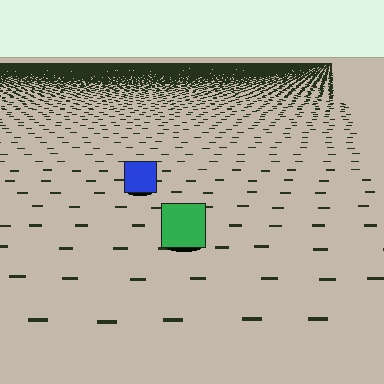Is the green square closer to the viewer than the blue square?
Yes. The green square is closer — you can tell from the texture gradient: the ground texture is coarser near it.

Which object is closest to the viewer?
The green square is closest. The texture marks near it are larger and more spread out.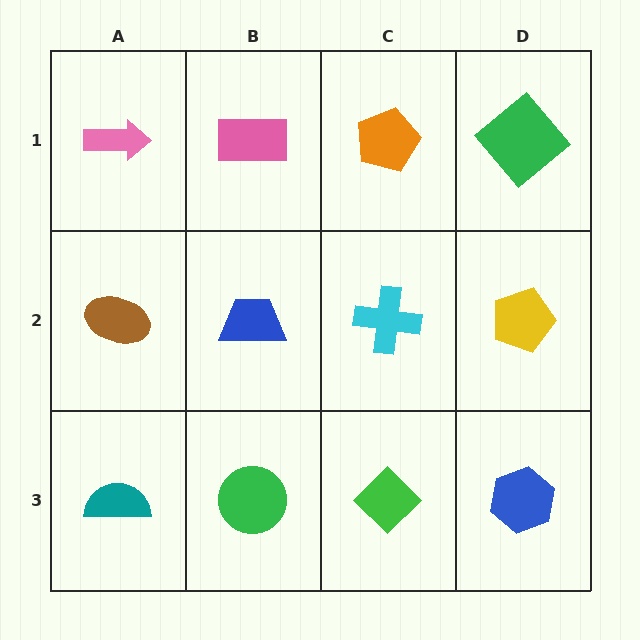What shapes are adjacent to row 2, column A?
A pink arrow (row 1, column A), a teal semicircle (row 3, column A), a blue trapezoid (row 2, column B).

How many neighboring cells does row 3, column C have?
3.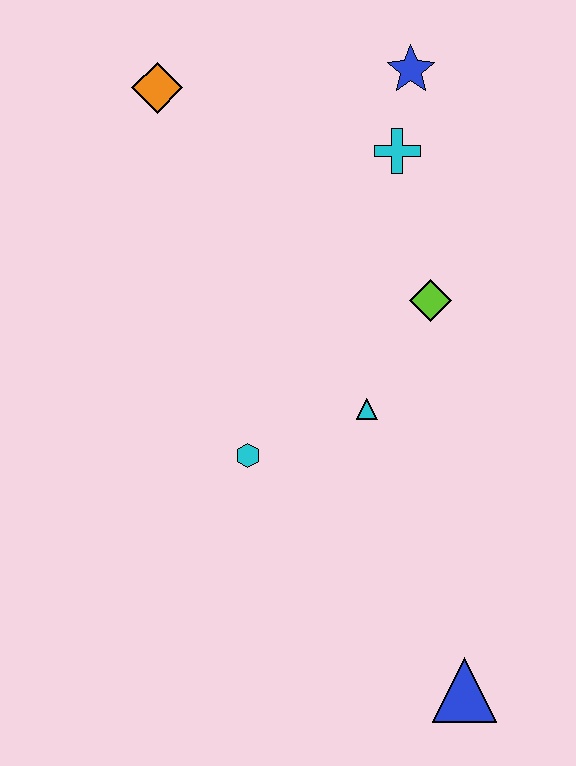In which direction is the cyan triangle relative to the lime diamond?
The cyan triangle is below the lime diamond.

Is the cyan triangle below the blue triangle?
No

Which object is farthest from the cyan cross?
The blue triangle is farthest from the cyan cross.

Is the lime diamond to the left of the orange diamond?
No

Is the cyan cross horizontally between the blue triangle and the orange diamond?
Yes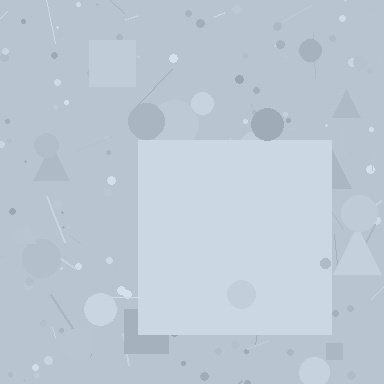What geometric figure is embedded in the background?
A square is embedded in the background.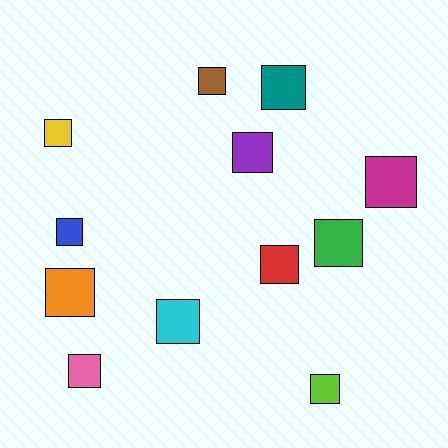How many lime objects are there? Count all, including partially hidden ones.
There is 1 lime object.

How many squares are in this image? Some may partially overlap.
There are 12 squares.